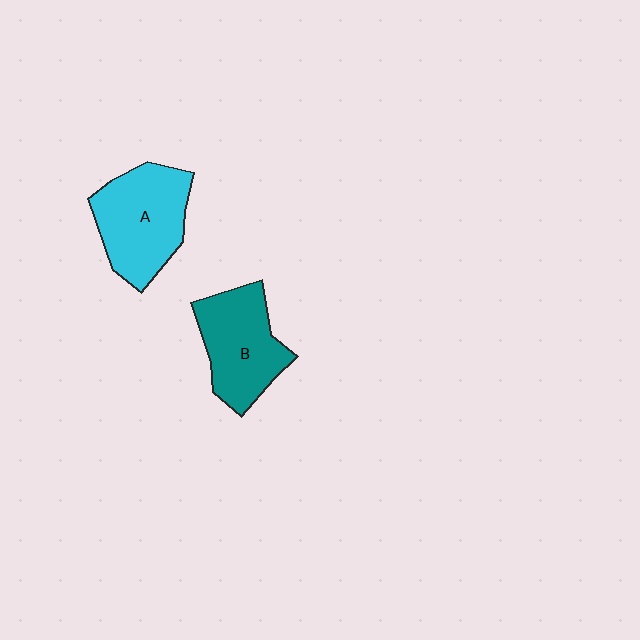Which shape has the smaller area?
Shape B (teal).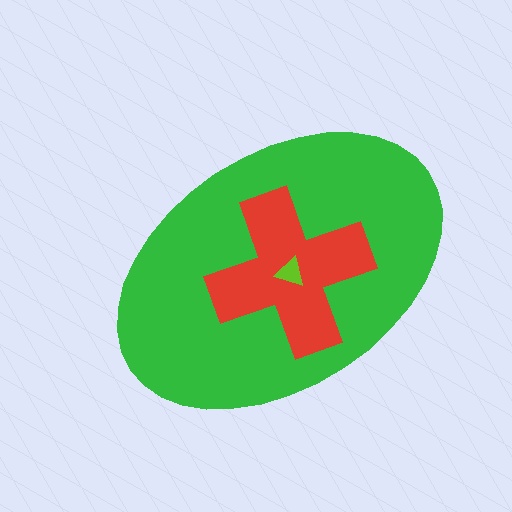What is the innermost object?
The lime triangle.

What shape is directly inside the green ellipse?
The red cross.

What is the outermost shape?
The green ellipse.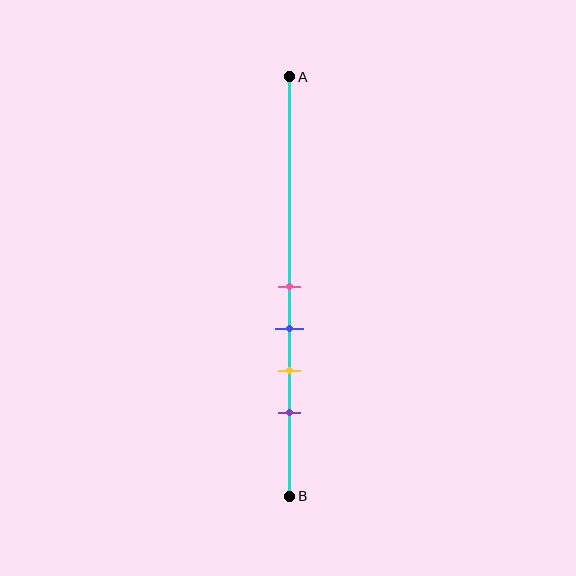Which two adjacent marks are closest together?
The pink and blue marks are the closest adjacent pair.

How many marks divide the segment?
There are 4 marks dividing the segment.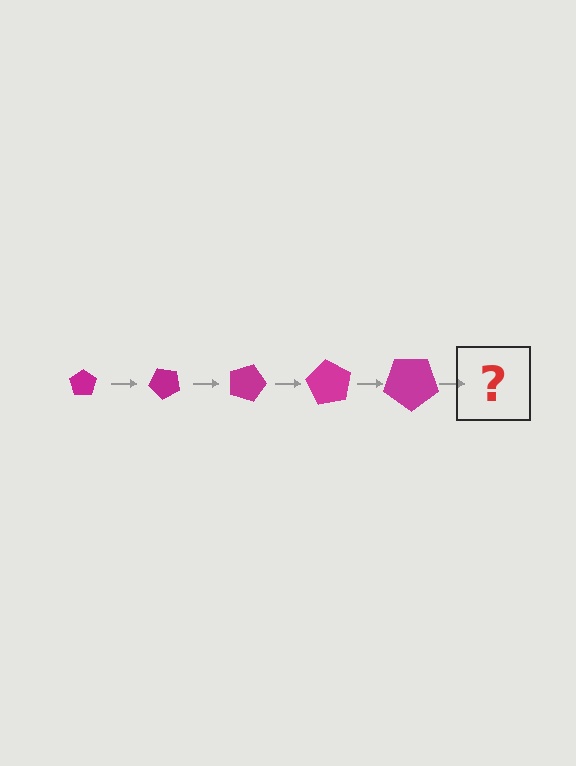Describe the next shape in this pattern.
It should be a pentagon, larger than the previous one and rotated 225 degrees from the start.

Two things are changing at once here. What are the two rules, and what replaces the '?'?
The two rules are that the pentagon grows larger each step and it rotates 45 degrees each step. The '?' should be a pentagon, larger than the previous one and rotated 225 degrees from the start.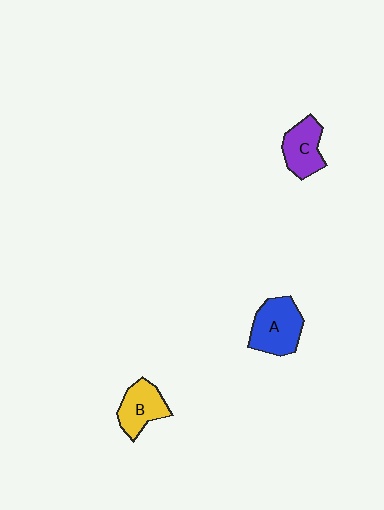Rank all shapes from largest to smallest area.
From largest to smallest: A (blue), C (purple), B (yellow).